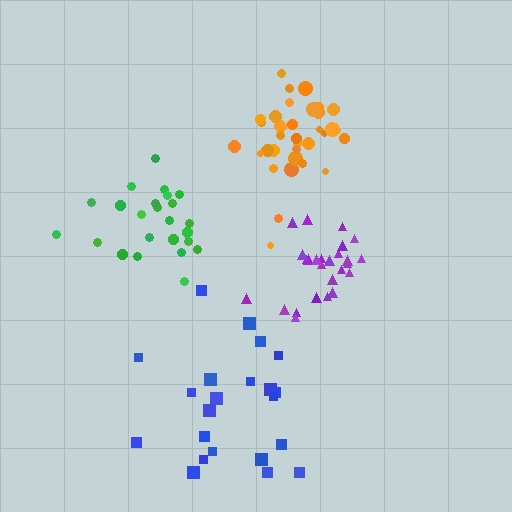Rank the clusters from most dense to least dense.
purple, orange, green, blue.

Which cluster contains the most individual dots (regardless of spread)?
Orange (35).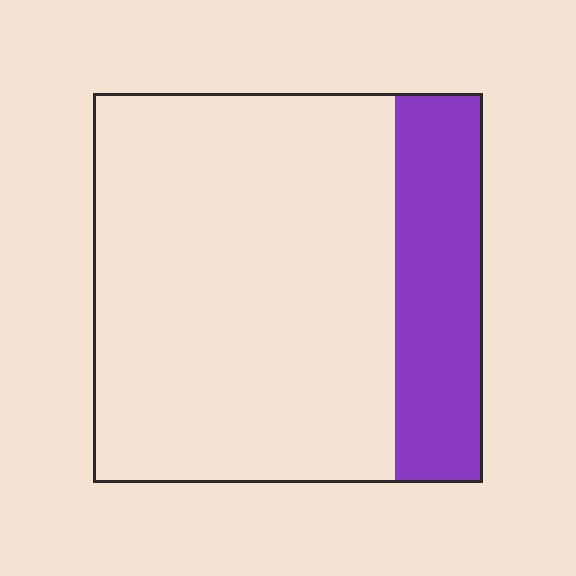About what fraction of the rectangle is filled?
About one quarter (1/4).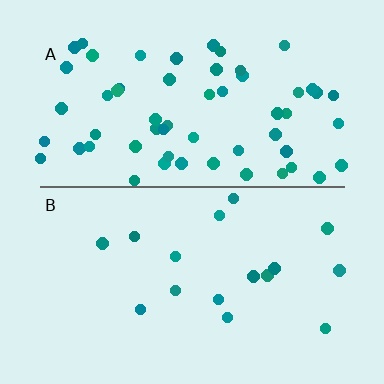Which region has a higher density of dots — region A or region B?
A (the top).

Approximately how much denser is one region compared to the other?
Approximately 3.6× — region A over region B.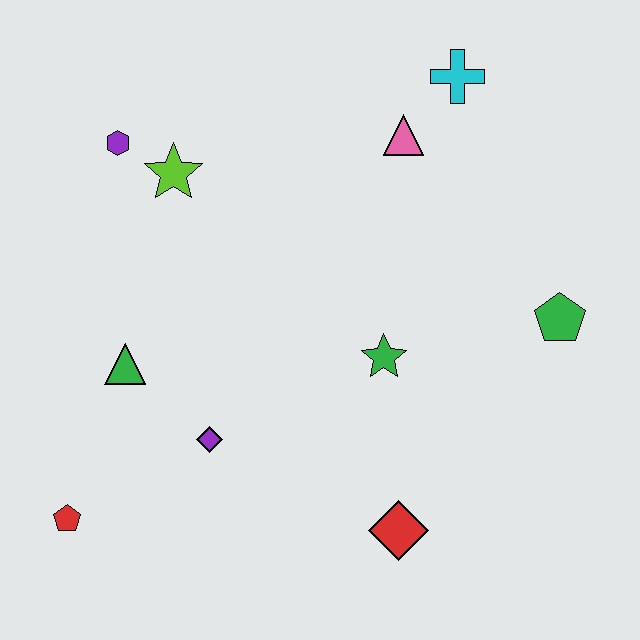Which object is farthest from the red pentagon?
The cyan cross is farthest from the red pentagon.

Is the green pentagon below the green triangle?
No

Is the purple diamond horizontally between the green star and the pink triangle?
No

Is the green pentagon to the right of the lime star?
Yes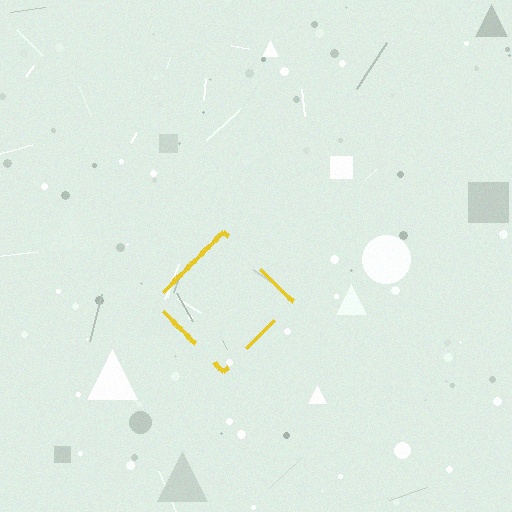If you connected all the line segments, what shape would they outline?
They would outline a diamond.